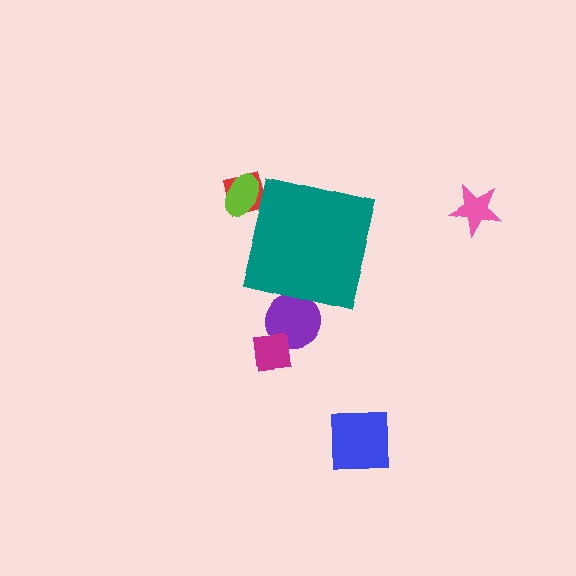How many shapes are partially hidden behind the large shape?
3 shapes are partially hidden.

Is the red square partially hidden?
Yes, the red square is partially hidden behind the teal square.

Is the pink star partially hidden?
No, the pink star is fully visible.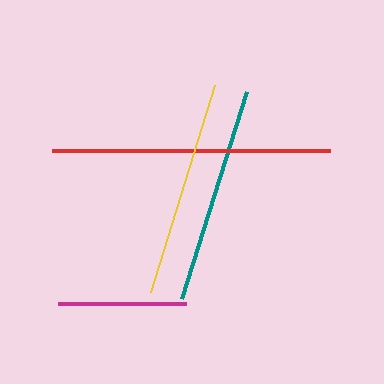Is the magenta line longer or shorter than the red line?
The red line is longer than the magenta line.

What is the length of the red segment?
The red segment is approximately 279 pixels long.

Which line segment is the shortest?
The magenta line is the shortest at approximately 128 pixels.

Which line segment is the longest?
The red line is the longest at approximately 279 pixels.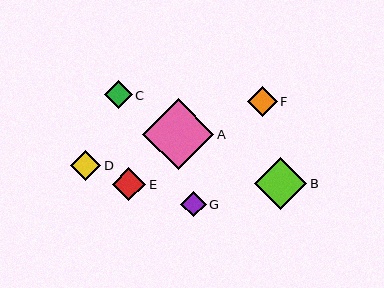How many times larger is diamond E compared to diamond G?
Diamond E is approximately 1.3 times the size of diamond G.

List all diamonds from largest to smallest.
From largest to smallest: A, B, E, D, F, C, G.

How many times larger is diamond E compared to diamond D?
Diamond E is approximately 1.1 times the size of diamond D.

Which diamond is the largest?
Diamond A is the largest with a size of approximately 71 pixels.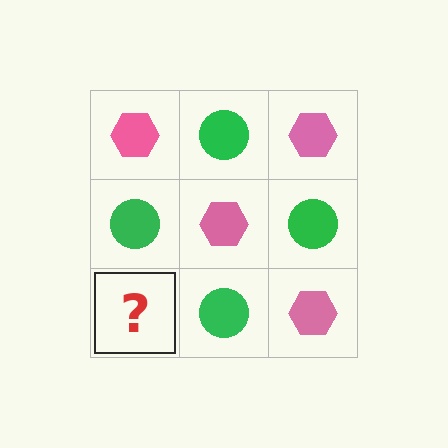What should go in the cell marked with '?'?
The missing cell should contain a pink hexagon.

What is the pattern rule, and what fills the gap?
The rule is that it alternates pink hexagon and green circle in a checkerboard pattern. The gap should be filled with a pink hexagon.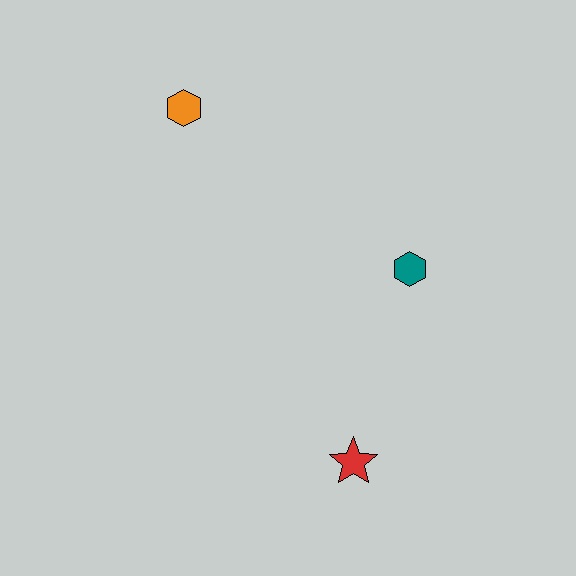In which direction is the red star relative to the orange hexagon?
The red star is below the orange hexagon.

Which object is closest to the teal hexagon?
The red star is closest to the teal hexagon.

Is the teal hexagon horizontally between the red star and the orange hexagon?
No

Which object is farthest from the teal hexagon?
The orange hexagon is farthest from the teal hexagon.